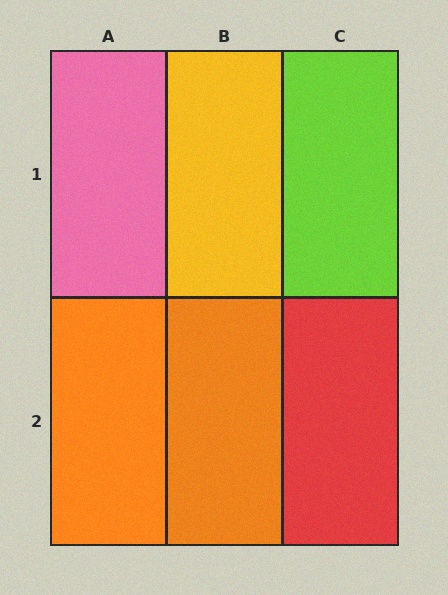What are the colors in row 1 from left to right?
Pink, yellow, lime.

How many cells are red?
1 cell is red.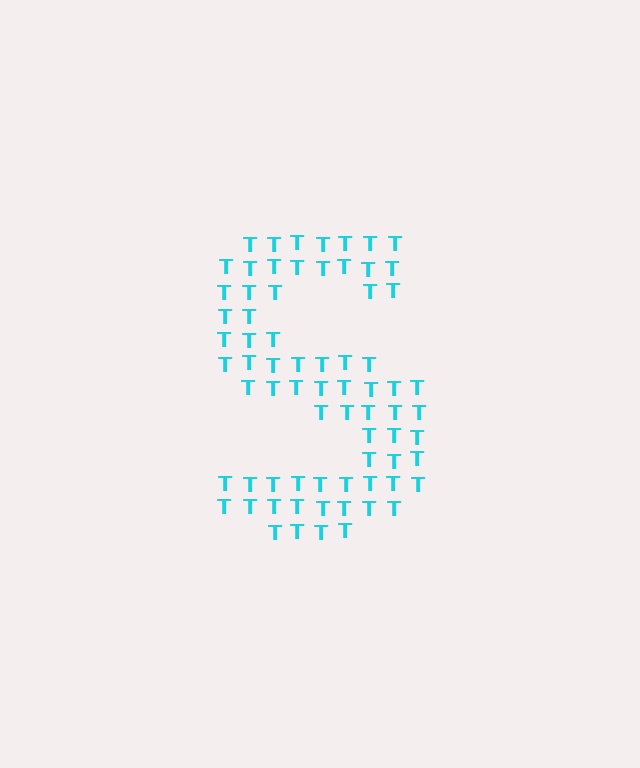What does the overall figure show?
The overall figure shows the letter S.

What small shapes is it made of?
It is made of small letter T's.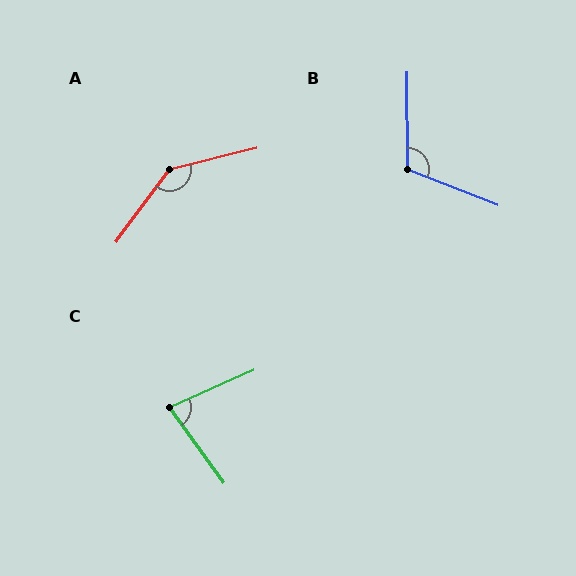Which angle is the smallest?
C, at approximately 78 degrees.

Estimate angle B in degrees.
Approximately 111 degrees.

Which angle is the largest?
A, at approximately 140 degrees.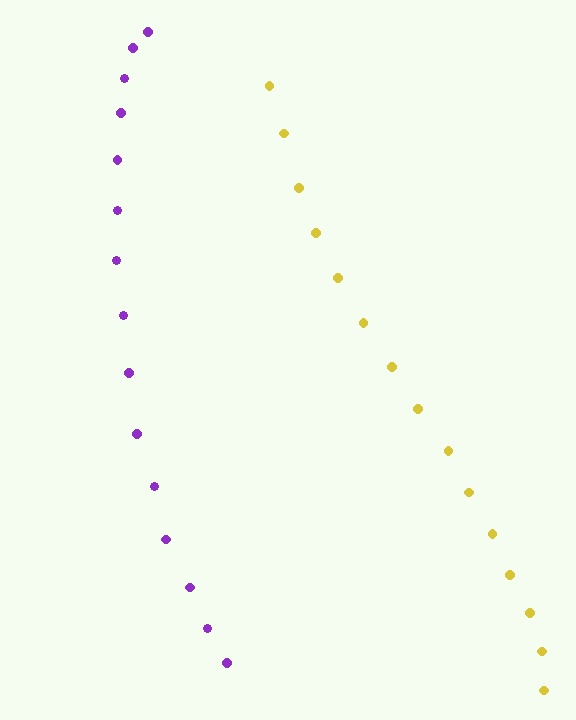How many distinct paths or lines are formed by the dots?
There are 2 distinct paths.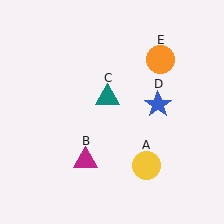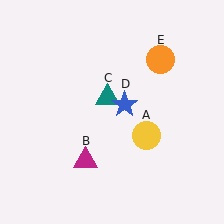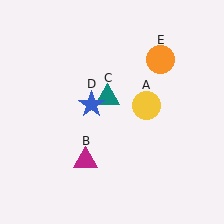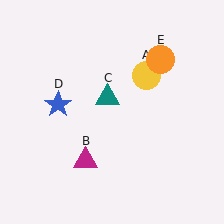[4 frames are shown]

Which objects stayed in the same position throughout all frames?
Magenta triangle (object B) and teal triangle (object C) and orange circle (object E) remained stationary.